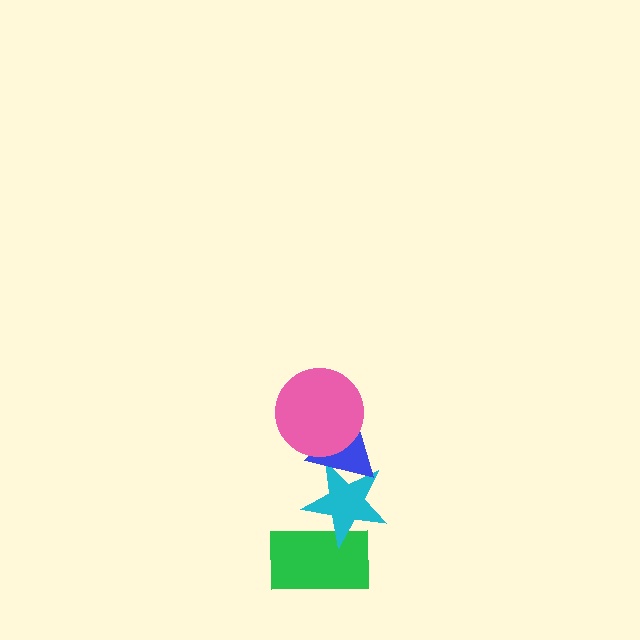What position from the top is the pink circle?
The pink circle is 1st from the top.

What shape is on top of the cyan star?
The blue triangle is on top of the cyan star.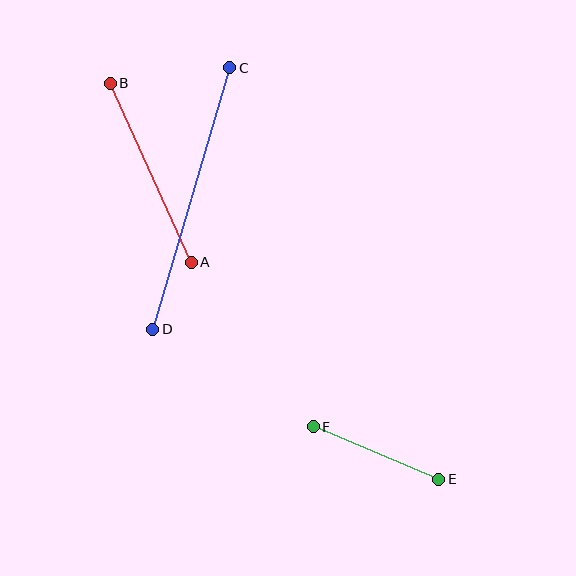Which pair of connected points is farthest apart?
Points C and D are farthest apart.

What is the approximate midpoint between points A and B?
The midpoint is at approximately (151, 173) pixels.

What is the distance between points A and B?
The distance is approximately 196 pixels.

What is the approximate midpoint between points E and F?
The midpoint is at approximately (376, 453) pixels.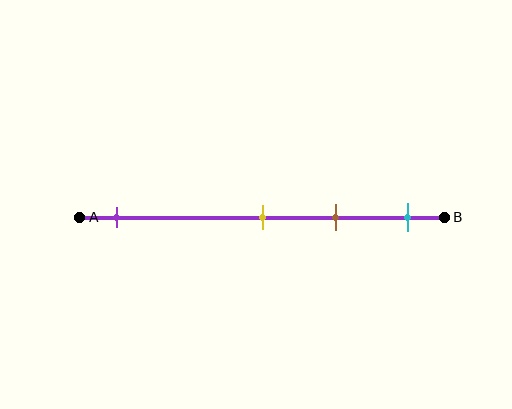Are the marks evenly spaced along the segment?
No, the marks are not evenly spaced.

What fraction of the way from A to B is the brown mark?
The brown mark is approximately 70% (0.7) of the way from A to B.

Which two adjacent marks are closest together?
The yellow and brown marks are the closest adjacent pair.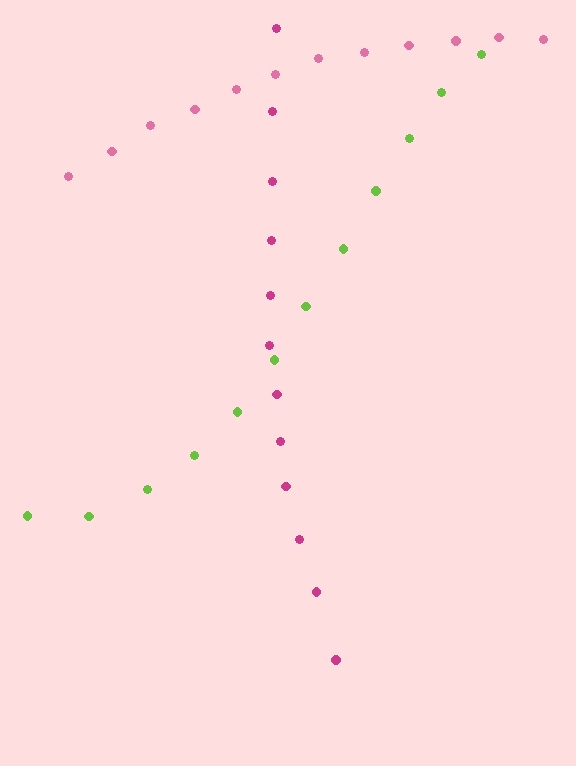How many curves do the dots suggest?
There are 3 distinct paths.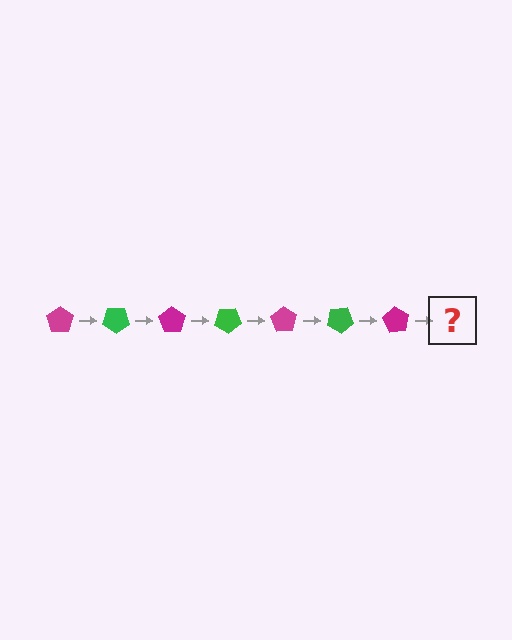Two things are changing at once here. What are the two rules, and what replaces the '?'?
The two rules are that it rotates 35 degrees each step and the color cycles through magenta and green. The '?' should be a green pentagon, rotated 245 degrees from the start.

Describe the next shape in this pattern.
It should be a green pentagon, rotated 245 degrees from the start.